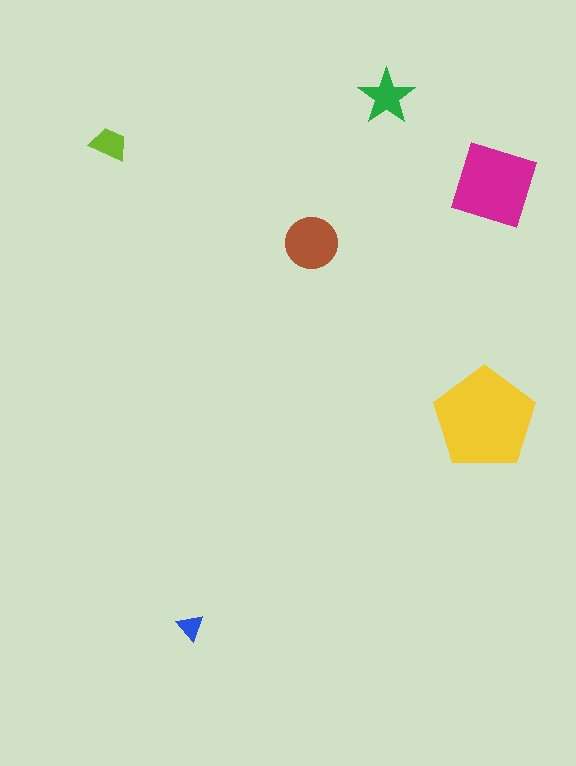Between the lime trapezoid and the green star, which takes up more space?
The green star.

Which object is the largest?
The yellow pentagon.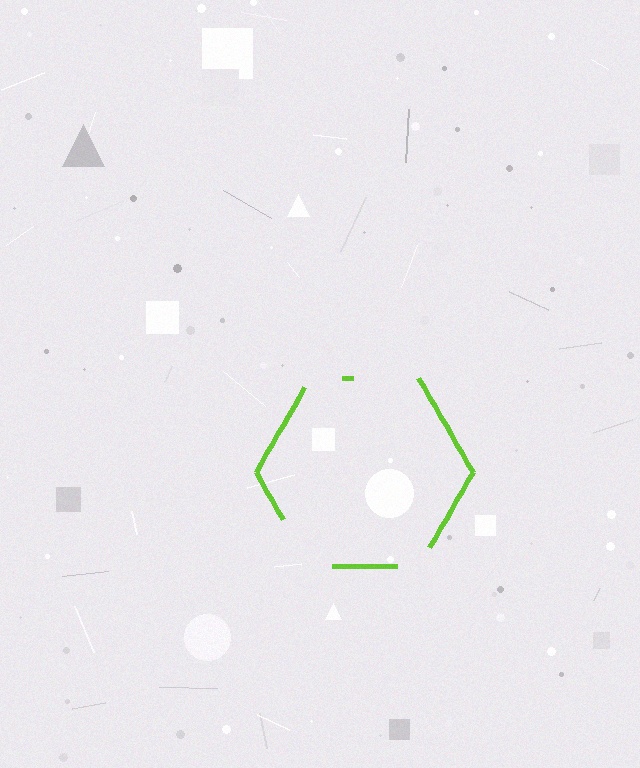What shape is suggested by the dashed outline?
The dashed outline suggests a hexagon.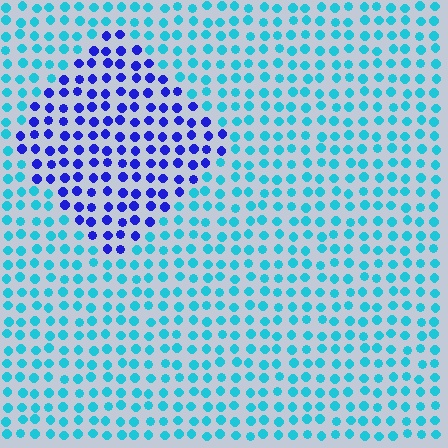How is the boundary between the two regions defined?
The boundary is defined purely by a slight shift in hue (about 55 degrees). Spacing, size, and orientation are identical on both sides.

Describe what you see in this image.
The image is filled with small cyan elements in a uniform arrangement. A diamond-shaped region is visible where the elements are tinted to a slightly different hue, forming a subtle color boundary.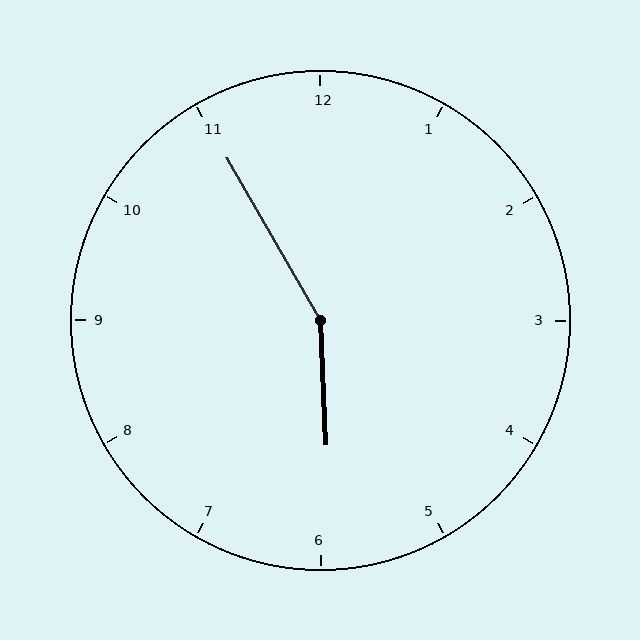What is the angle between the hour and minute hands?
Approximately 152 degrees.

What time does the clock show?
5:55.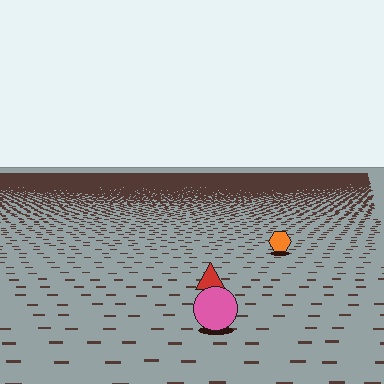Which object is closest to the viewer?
The pink circle is closest. The texture marks near it are larger and more spread out.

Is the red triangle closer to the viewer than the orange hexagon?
Yes. The red triangle is closer — you can tell from the texture gradient: the ground texture is coarser near it.